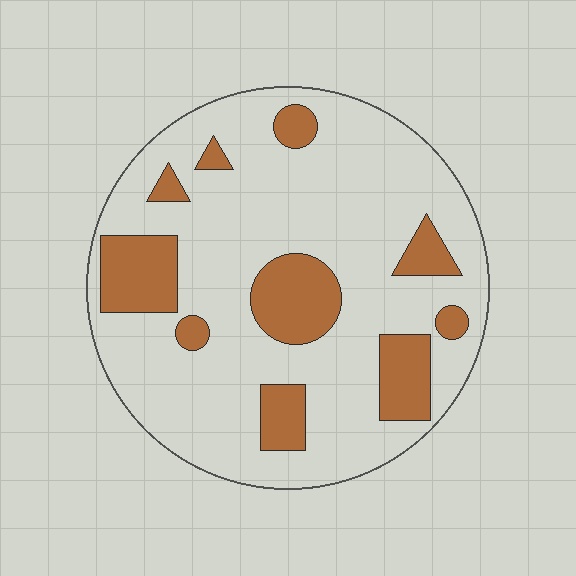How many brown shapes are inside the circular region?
10.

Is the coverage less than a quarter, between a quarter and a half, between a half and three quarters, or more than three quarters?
Less than a quarter.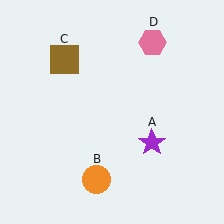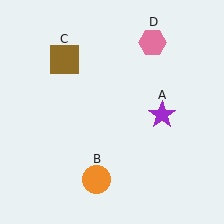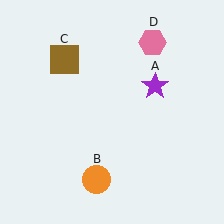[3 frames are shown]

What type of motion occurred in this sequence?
The purple star (object A) rotated counterclockwise around the center of the scene.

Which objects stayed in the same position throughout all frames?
Orange circle (object B) and brown square (object C) and pink hexagon (object D) remained stationary.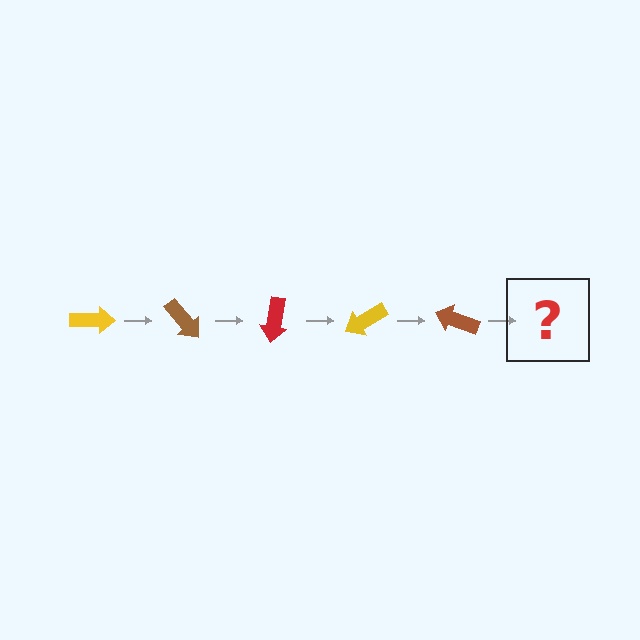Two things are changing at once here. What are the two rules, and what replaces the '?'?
The two rules are that it rotates 50 degrees each step and the color cycles through yellow, brown, and red. The '?' should be a red arrow, rotated 250 degrees from the start.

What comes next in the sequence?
The next element should be a red arrow, rotated 250 degrees from the start.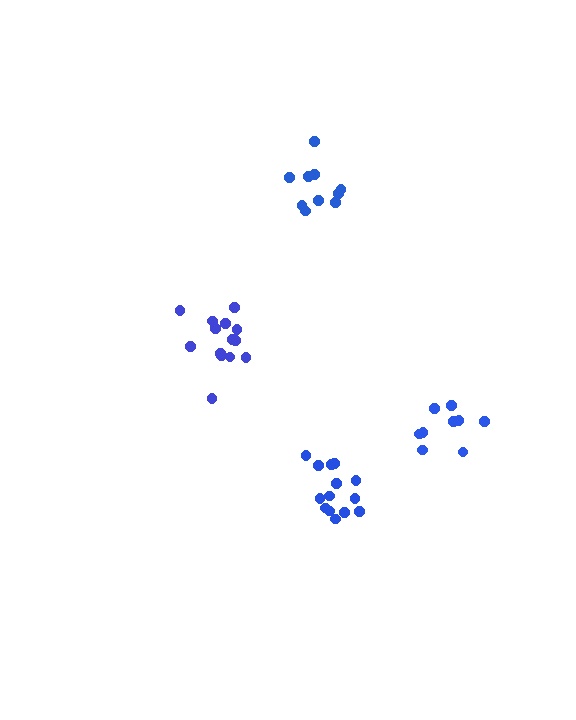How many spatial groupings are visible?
There are 4 spatial groupings.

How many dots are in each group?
Group 1: 9 dots, Group 2: 14 dots, Group 3: 10 dots, Group 4: 14 dots (47 total).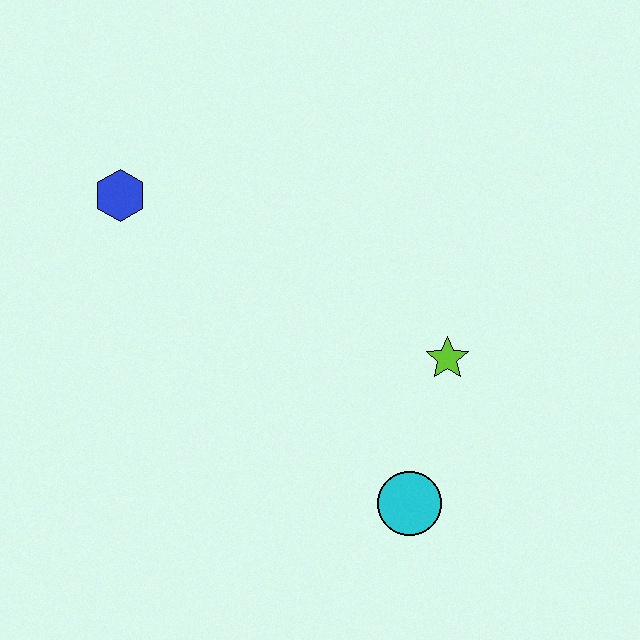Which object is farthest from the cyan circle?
The blue hexagon is farthest from the cyan circle.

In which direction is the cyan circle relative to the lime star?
The cyan circle is below the lime star.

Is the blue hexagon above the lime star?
Yes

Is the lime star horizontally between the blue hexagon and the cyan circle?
No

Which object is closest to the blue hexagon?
The lime star is closest to the blue hexagon.